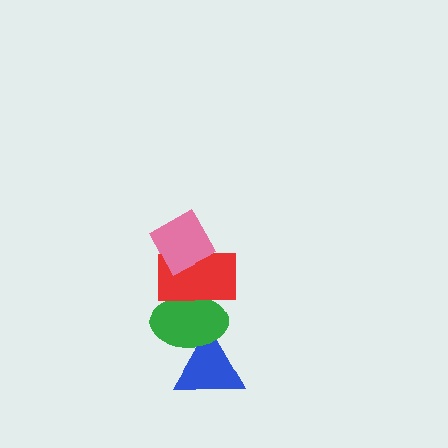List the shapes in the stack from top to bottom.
From top to bottom: the pink diamond, the red rectangle, the green ellipse, the blue triangle.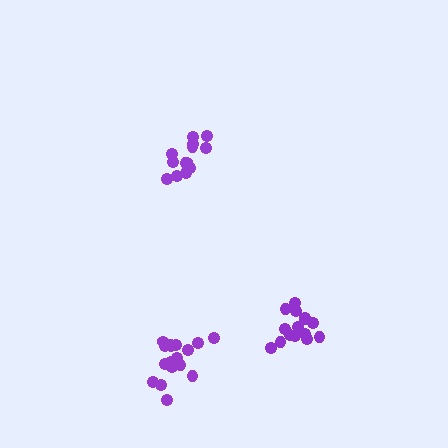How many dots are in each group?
Group 1: 14 dots, Group 2: 15 dots, Group 3: 17 dots (46 total).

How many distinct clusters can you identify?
There are 3 distinct clusters.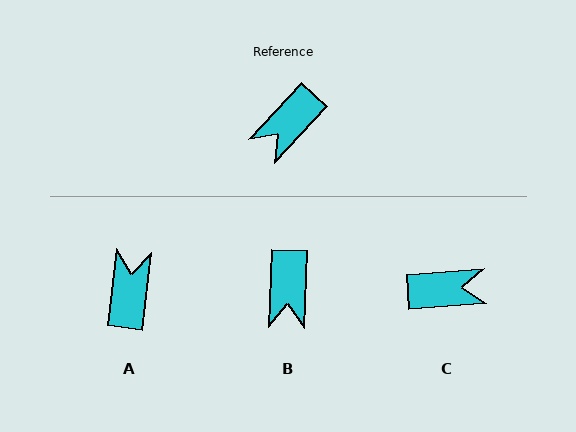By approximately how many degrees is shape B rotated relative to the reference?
Approximately 41 degrees counter-clockwise.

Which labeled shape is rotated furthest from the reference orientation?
A, about 144 degrees away.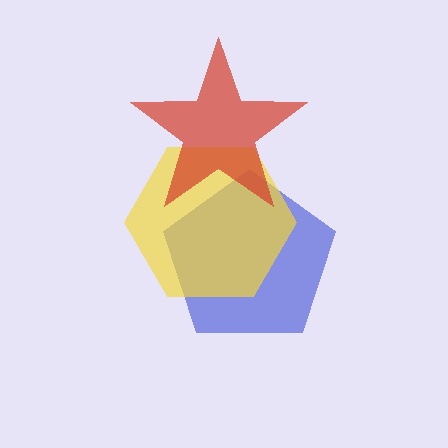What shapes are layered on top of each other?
The layered shapes are: a blue pentagon, a yellow hexagon, a red star.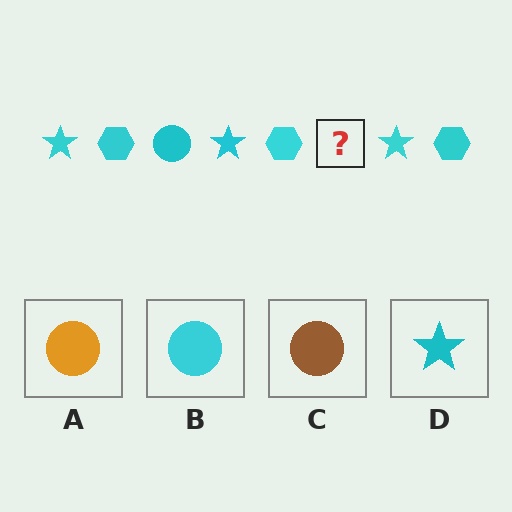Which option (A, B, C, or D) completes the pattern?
B.